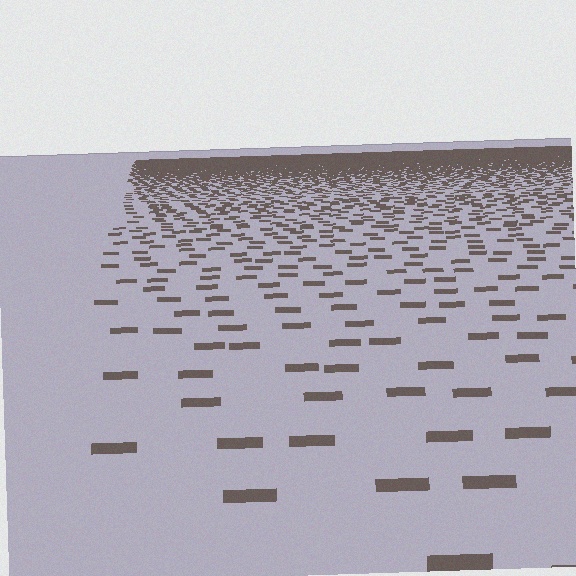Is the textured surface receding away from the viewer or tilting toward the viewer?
The surface is receding away from the viewer. Texture elements get smaller and denser toward the top.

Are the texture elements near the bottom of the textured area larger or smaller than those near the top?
Larger. Near the bottom, elements are closer to the viewer and appear at a bigger on-screen size.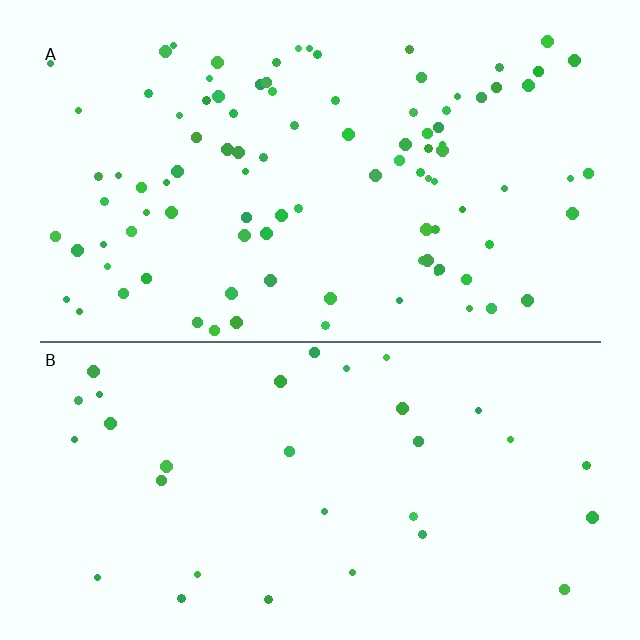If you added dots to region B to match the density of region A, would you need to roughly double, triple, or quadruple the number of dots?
Approximately triple.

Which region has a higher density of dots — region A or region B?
A (the top).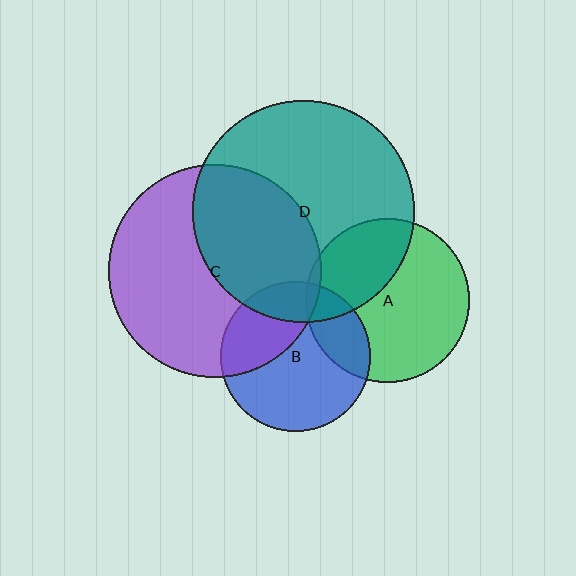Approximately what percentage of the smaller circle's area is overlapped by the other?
Approximately 5%.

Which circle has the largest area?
Circle D (teal).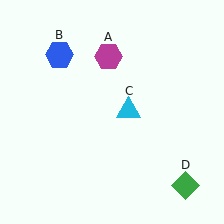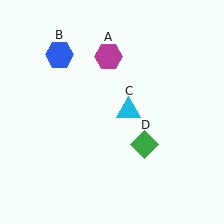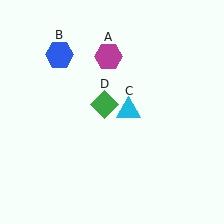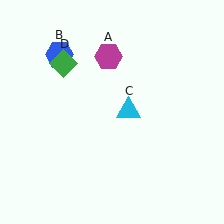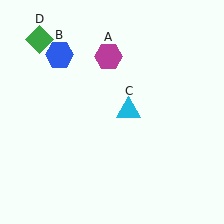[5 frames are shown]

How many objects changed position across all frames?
1 object changed position: green diamond (object D).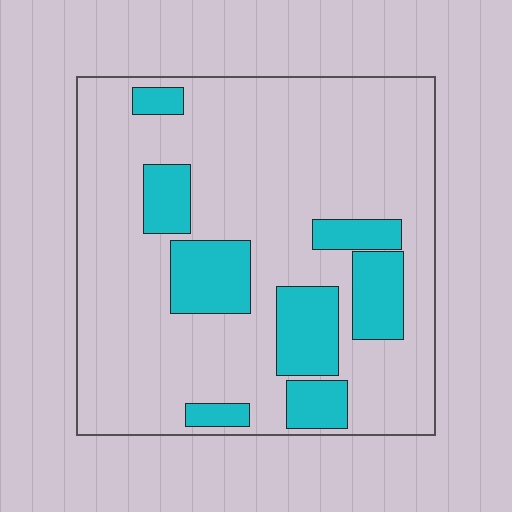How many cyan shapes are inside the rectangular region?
8.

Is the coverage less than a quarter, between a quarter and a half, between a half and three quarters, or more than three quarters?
Less than a quarter.